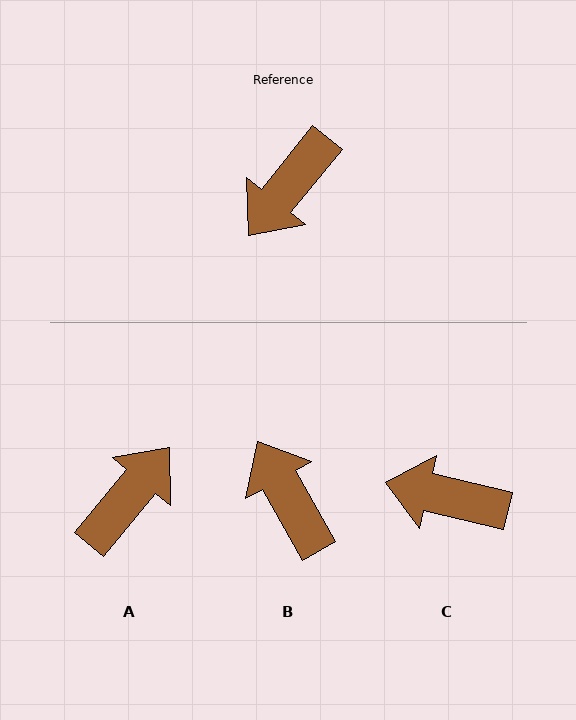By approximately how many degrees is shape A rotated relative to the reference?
Approximately 180 degrees counter-clockwise.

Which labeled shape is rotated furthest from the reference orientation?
A, about 180 degrees away.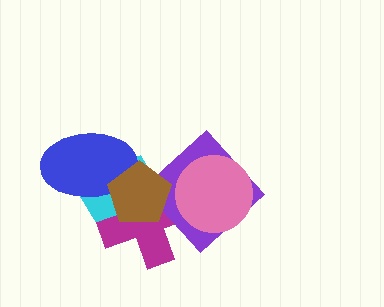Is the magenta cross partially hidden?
Yes, it is partially covered by another shape.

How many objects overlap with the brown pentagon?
4 objects overlap with the brown pentagon.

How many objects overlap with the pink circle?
2 objects overlap with the pink circle.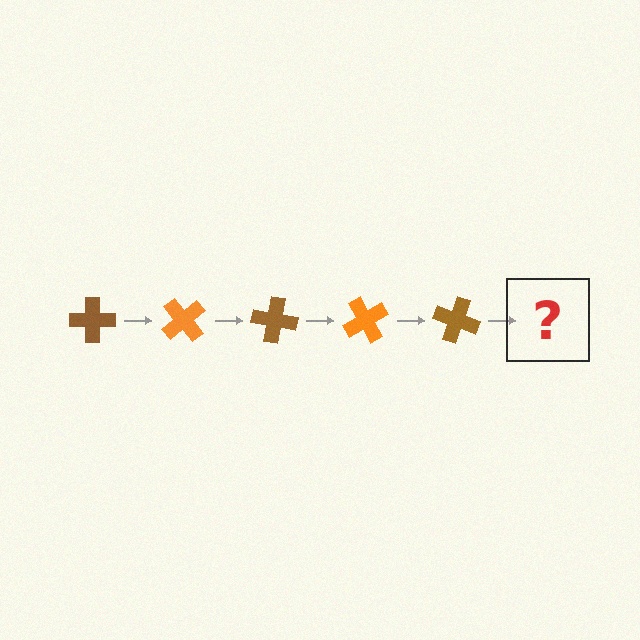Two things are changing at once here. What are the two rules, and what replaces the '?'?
The two rules are that it rotates 50 degrees each step and the color cycles through brown and orange. The '?' should be an orange cross, rotated 250 degrees from the start.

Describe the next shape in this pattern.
It should be an orange cross, rotated 250 degrees from the start.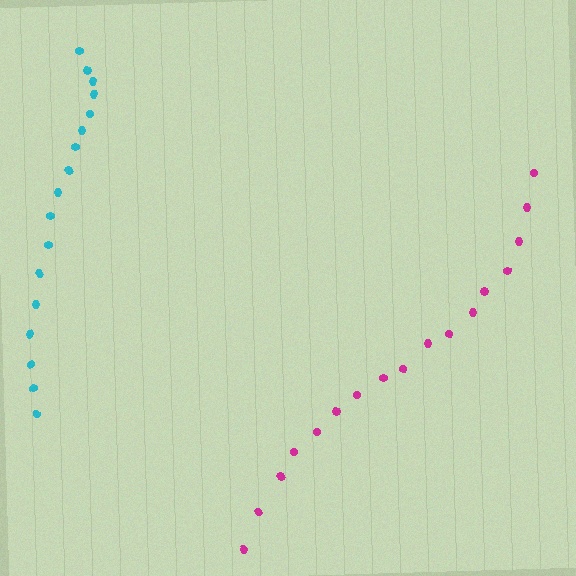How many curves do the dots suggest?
There are 2 distinct paths.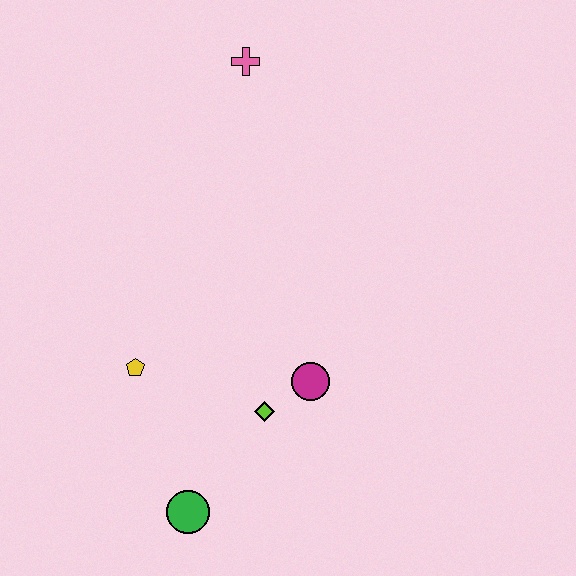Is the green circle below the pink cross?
Yes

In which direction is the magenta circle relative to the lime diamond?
The magenta circle is to the right of the lime diamond.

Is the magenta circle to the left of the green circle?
No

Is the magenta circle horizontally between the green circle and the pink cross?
No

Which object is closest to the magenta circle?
The lime diamond is closest to the magenta circle.